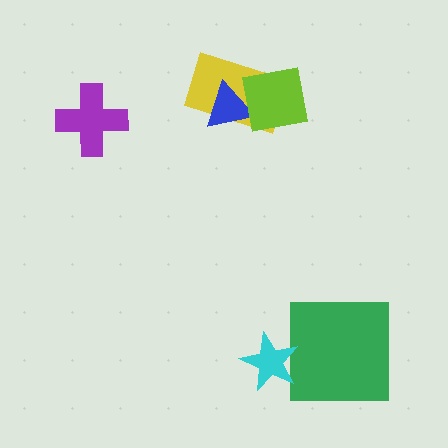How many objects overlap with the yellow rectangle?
2 objects overlap with the yellow rectangle.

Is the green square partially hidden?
Yes, it is partially covered by another shape.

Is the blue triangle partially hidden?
Yes, it is partially covered by another shape.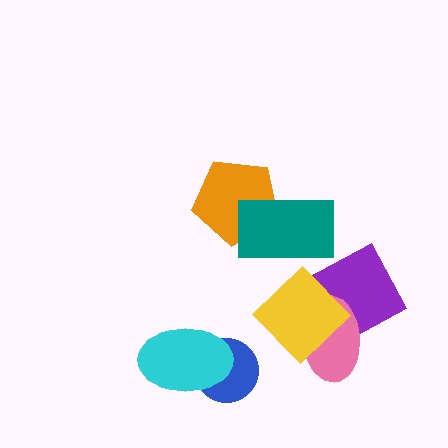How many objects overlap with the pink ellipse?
2 objects overlap with the pink ellipse.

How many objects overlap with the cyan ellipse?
1 object overlaps with the cyan ellipse.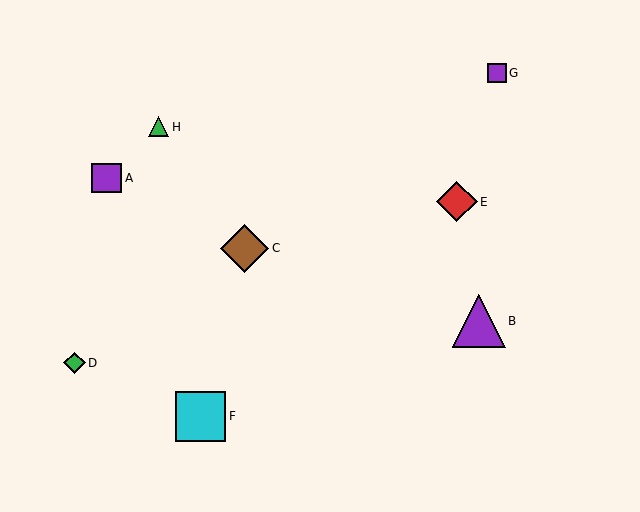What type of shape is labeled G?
Shape G is a purple square.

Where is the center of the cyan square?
The center of the cyan square is at (201, 416).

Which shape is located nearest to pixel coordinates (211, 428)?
The cyan square (labeled F) at (201, 416) is nearest to that location.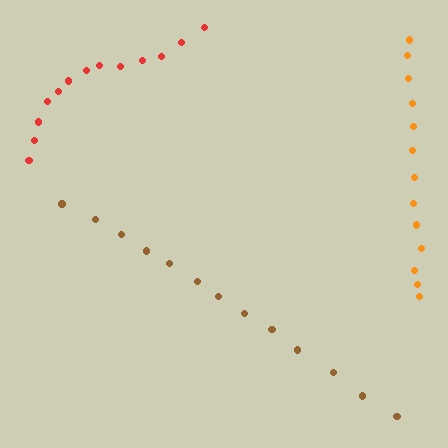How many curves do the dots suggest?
There are 3 distinct paths.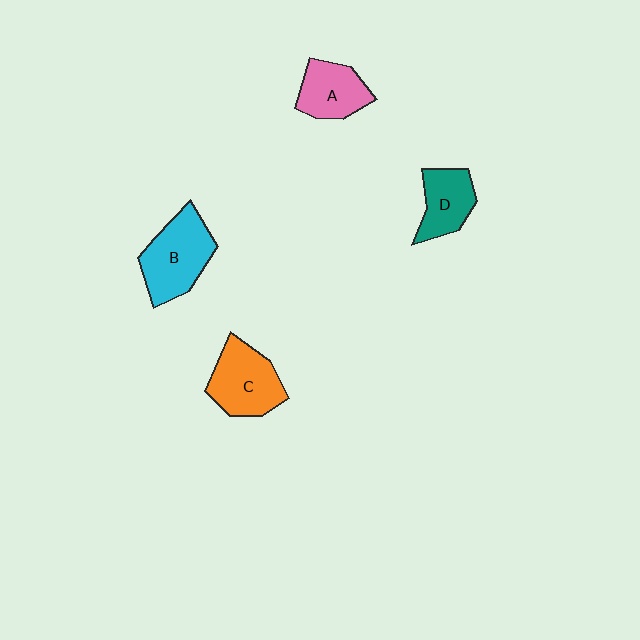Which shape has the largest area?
Shape B (cyan).